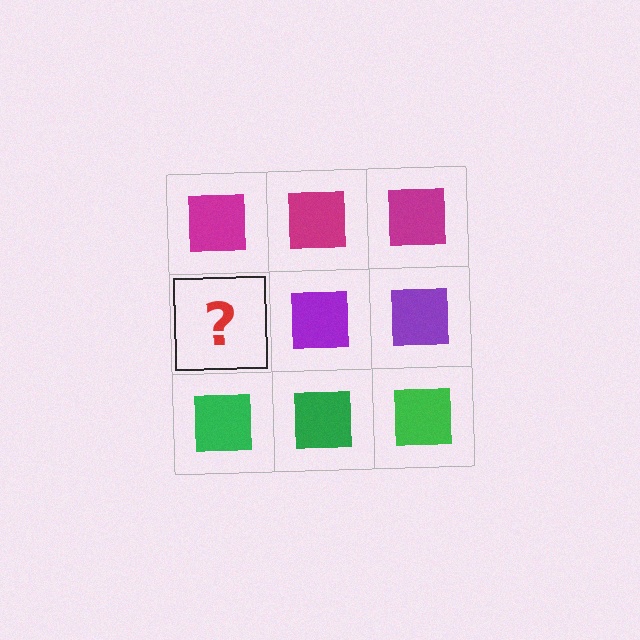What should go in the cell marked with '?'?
The missing cell should contain a purple square.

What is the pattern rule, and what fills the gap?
The rule is that each row has a consistent color. The gap should be filled with a purple square.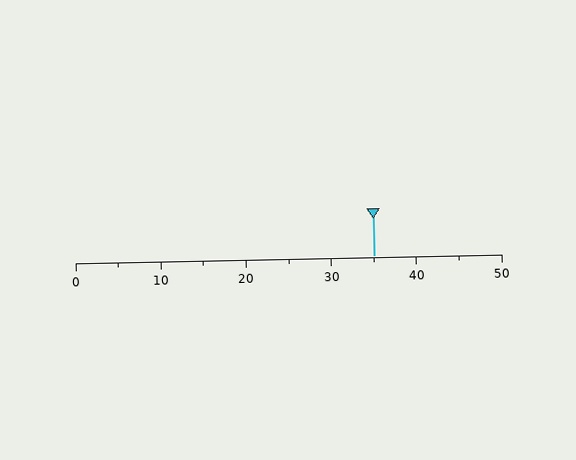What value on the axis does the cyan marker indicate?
The marker indicates approximately 35.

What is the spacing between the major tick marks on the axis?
The major ticks are spaced 10 apart.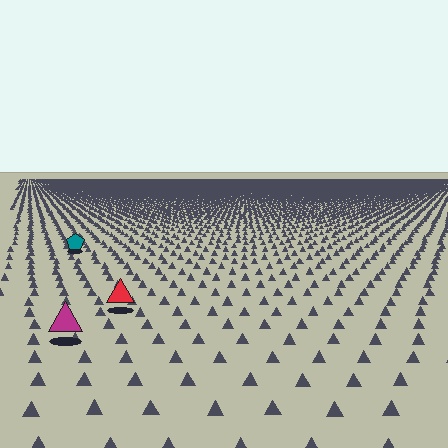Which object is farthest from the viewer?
The teal pentagon is farthest from the viewer. It appears smaller and the ground texture around it is denser.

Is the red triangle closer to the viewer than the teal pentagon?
Yes. The red triangle is closer — you can tell from the texture gradient: the ground texture is coarser near it.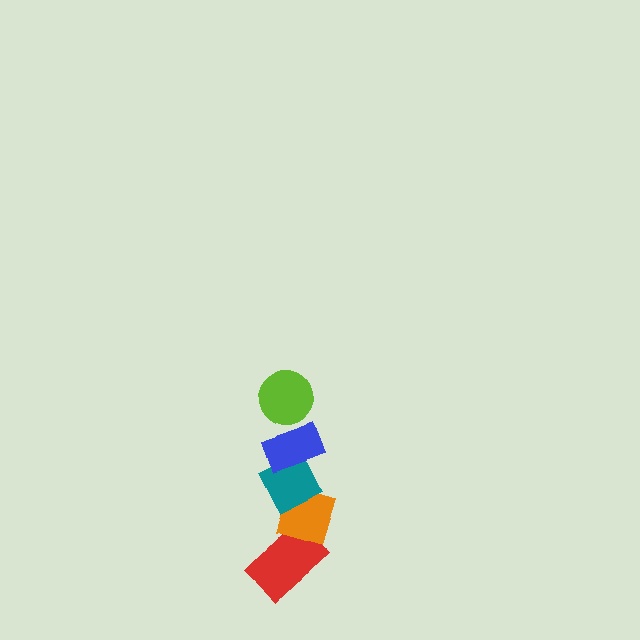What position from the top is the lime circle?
The lime circle is 1st from the top.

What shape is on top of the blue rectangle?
The lime circle is on top of the blue rectangle.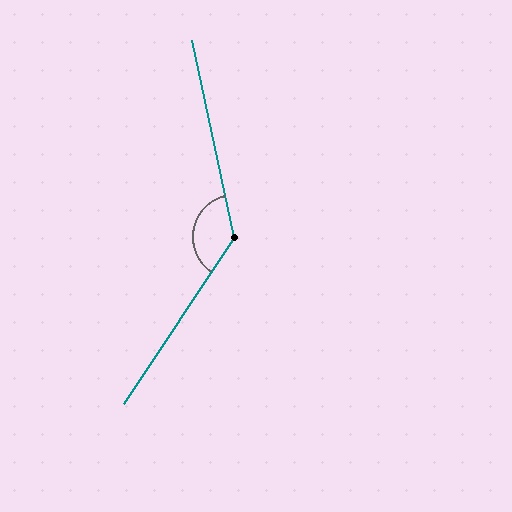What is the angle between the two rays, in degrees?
Approximately 134 degrees.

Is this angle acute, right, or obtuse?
It is obtuse.